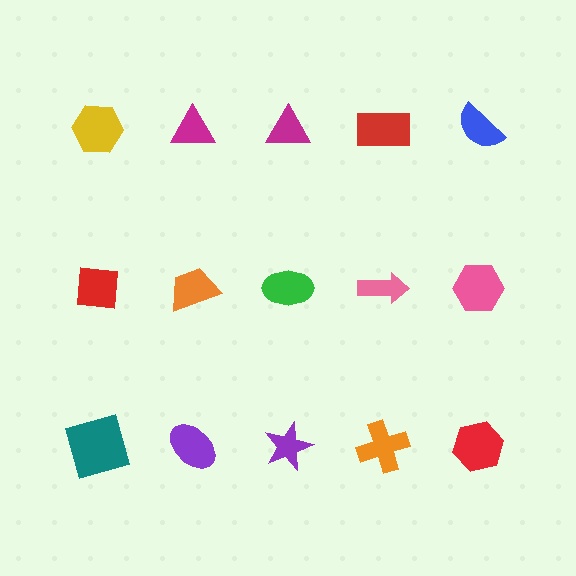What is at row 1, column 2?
A magenta triangle.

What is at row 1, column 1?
A yellow hexagon.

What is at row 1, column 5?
A blue semicircle.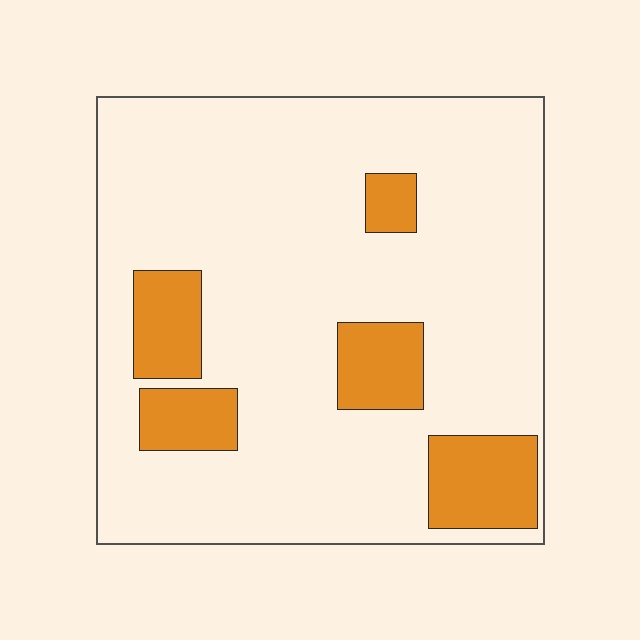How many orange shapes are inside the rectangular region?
5.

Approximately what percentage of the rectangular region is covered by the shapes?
Approximately 15%.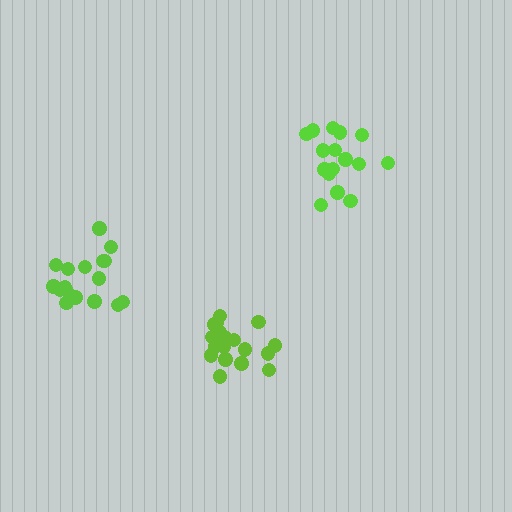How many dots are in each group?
Group 1: 17 dots, Group 2: 16 dots, Group 3: 19 dots (52 total).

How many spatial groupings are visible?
There are 3 spatial groupings.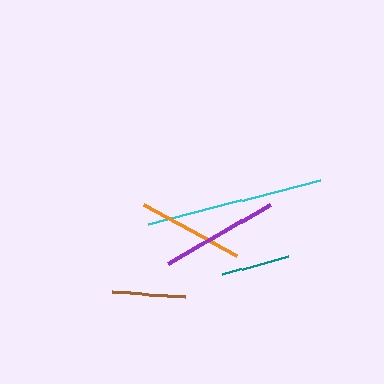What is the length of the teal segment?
The teal segment is approximately 68 pixels long.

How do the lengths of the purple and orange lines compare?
The purple and orange lines are approximately the same length.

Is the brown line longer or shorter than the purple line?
The purple line is longer than the brown line.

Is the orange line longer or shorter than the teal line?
The orange line is longer than the teal line.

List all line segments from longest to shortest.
From longest to shortest: cyan, purple, orange, brown, teal.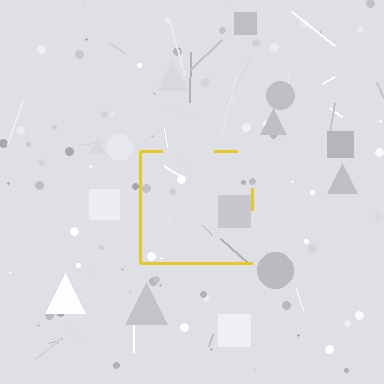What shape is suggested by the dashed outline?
The dashed outline suggests a square.